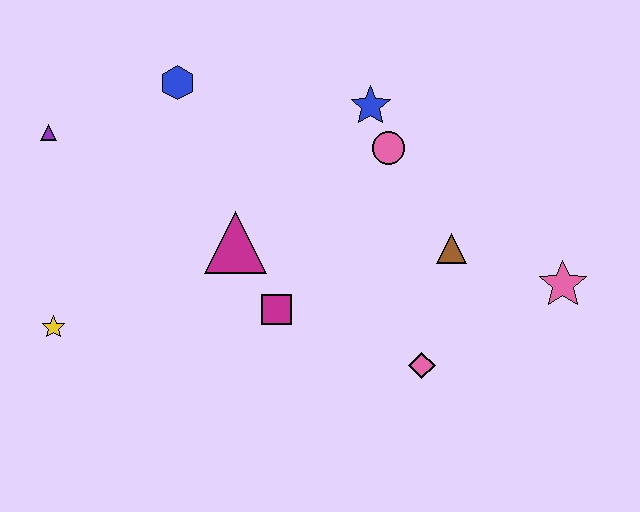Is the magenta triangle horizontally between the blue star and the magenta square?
No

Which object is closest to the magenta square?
The magenta triangle is closest to the magenta square.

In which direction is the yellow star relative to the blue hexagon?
The yellow star is below the blue hexagon.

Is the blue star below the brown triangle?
No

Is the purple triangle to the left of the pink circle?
Yes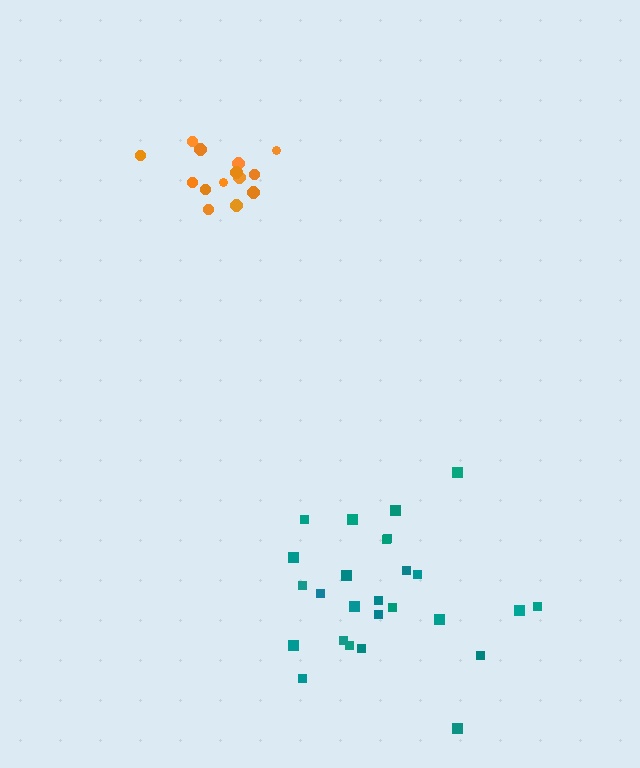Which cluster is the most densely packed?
Orange.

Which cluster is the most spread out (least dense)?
Teal.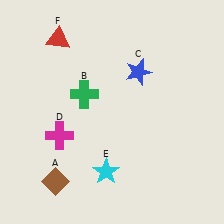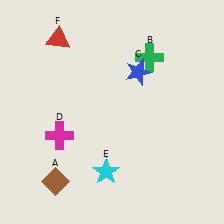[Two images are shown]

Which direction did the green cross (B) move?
The green cross (B) moved right.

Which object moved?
The green cross (B) moved right.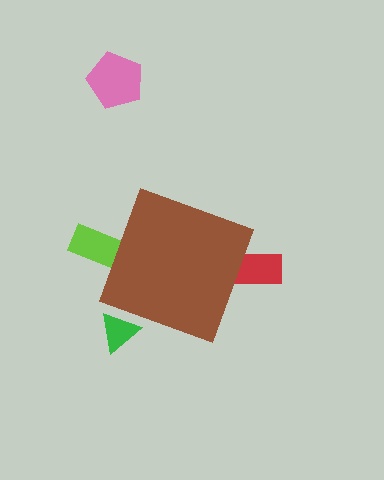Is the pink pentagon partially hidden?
No, the pink pentagon is fully visible.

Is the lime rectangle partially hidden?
Yes, the lime rectangle is partially hidden behind the brown diamond.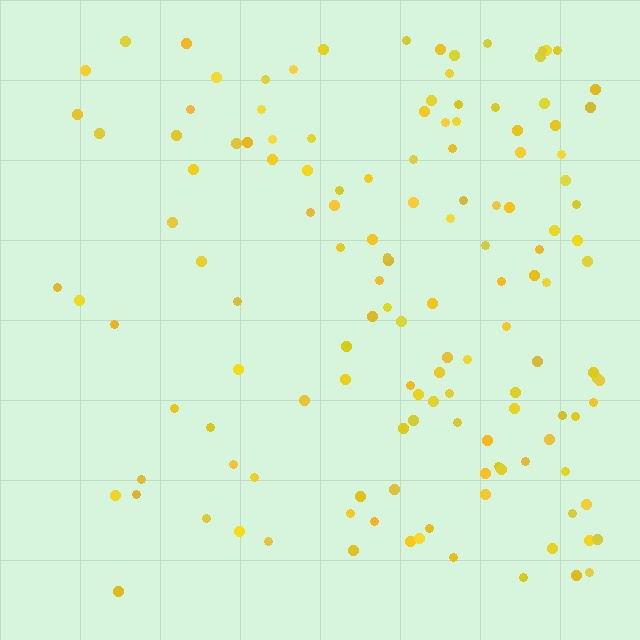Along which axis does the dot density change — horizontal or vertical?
Horizontal.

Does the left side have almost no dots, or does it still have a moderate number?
Still a moderate number, just noticeably fewer than the right.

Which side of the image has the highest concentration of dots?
The right.